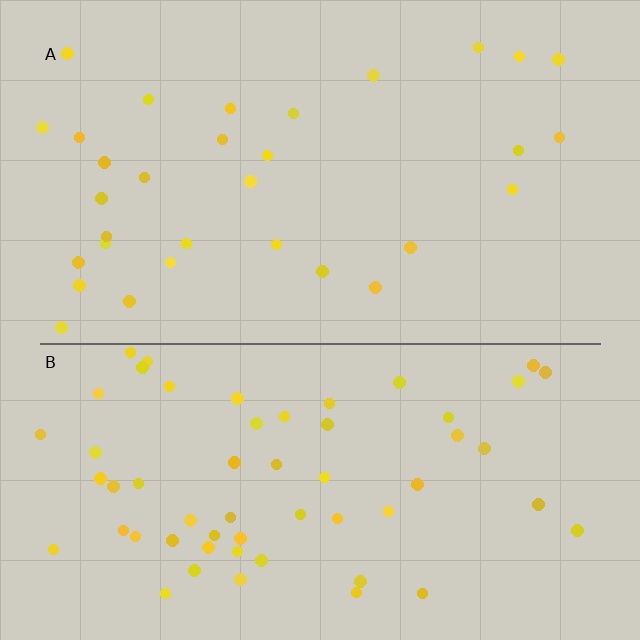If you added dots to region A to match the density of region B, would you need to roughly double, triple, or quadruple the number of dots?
Approximately double.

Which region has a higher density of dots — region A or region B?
B (the bottom).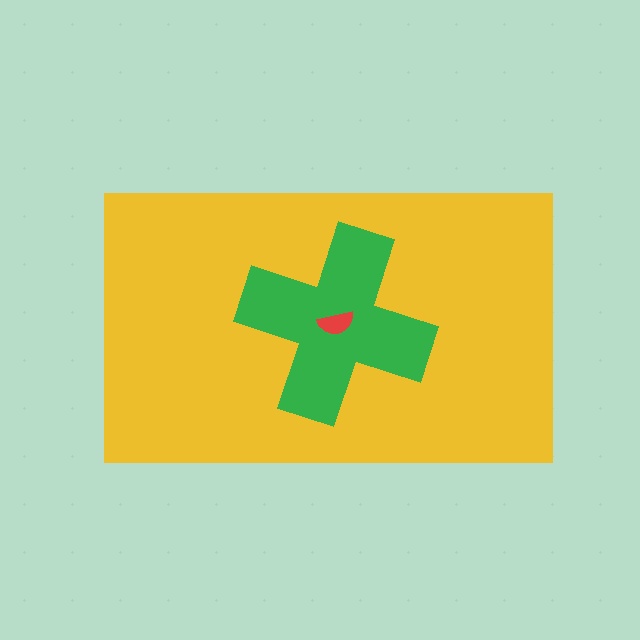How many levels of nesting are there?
3.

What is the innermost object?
The red semicircle.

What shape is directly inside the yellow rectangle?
The green cross.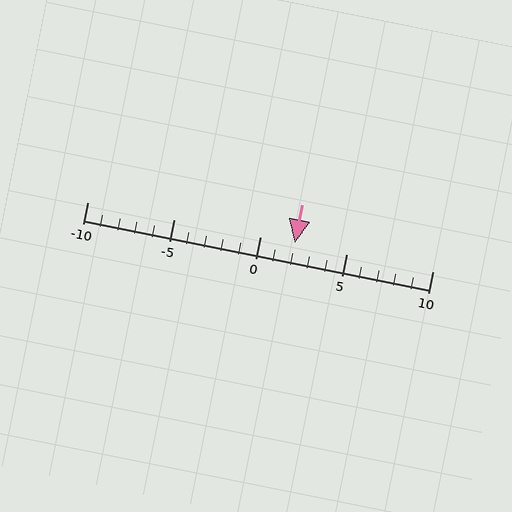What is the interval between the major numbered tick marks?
The major tick marks are spaced 5 units apart.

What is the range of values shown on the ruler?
The ruler shows values from -10 to 10.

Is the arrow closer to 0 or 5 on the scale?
The arrow is closer to 0.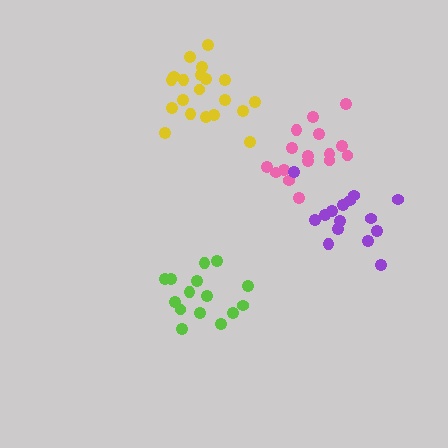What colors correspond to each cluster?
The clusters are colored: lime, pink, purple, yellow.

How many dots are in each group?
Group 1: 15 dots, Group 2: 16 dots, Group 3: 15 dots, Group 4: 20 dots (66 total).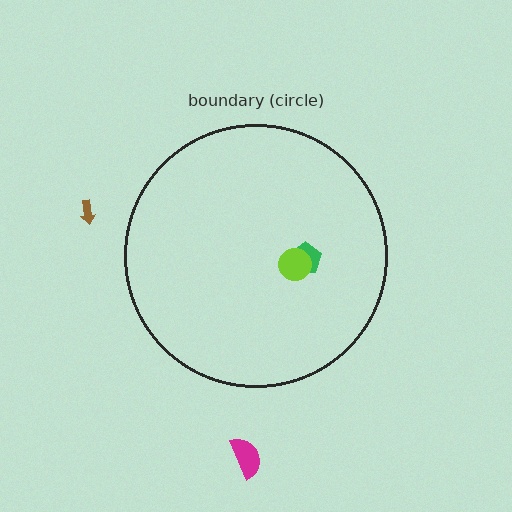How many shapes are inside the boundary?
2 inside, 2 outside.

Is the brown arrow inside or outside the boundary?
Outside.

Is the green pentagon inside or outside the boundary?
Inside.